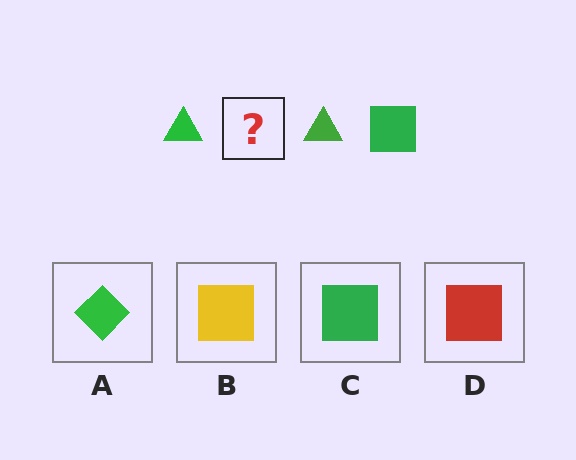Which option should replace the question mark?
Option C.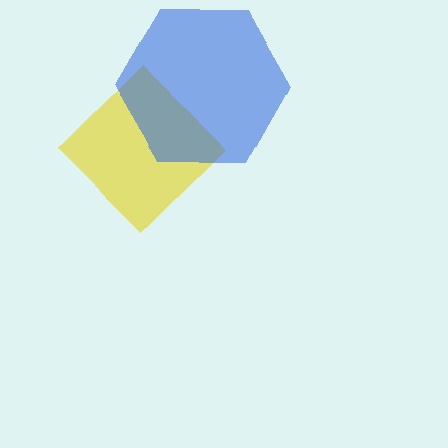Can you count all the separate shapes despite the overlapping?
Yes, there are 2 separate shapes.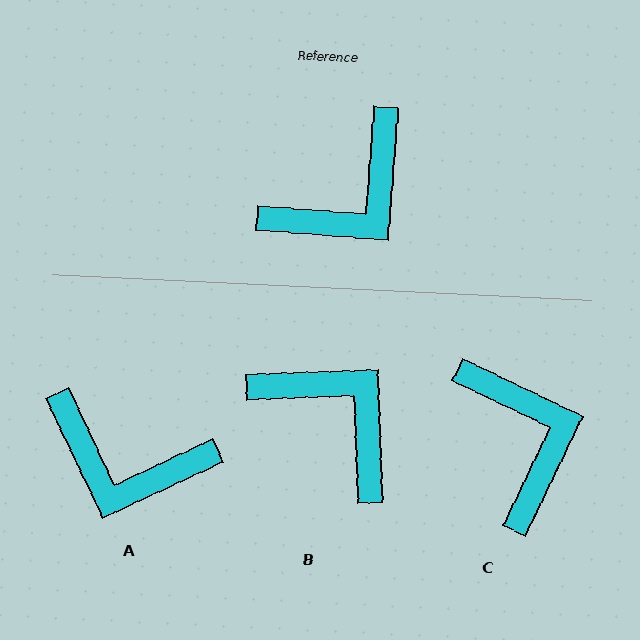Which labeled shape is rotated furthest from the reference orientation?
B, about 96 degrees away.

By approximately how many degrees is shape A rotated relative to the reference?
Approximately 60 degrees clockwise.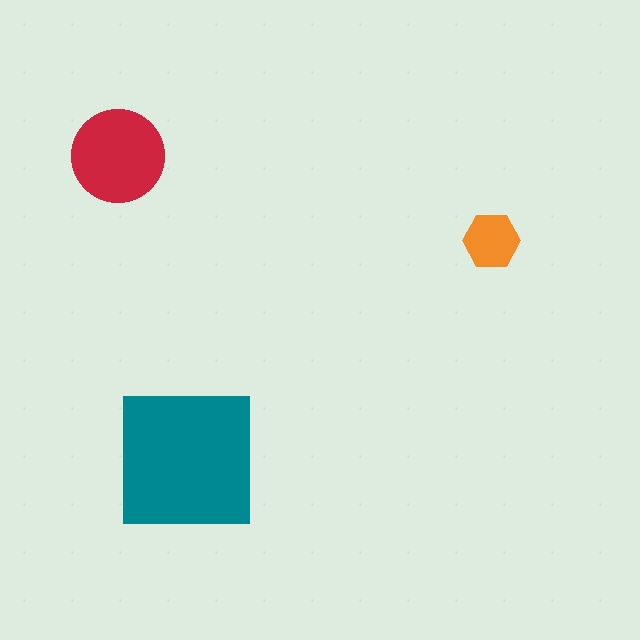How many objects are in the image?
There are 3 objects in the image.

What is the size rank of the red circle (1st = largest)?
2nd.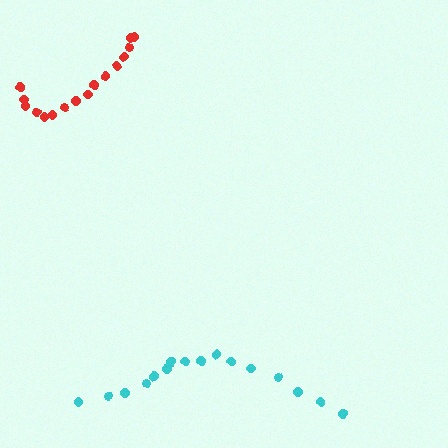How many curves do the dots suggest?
There are 2 distinct paths.